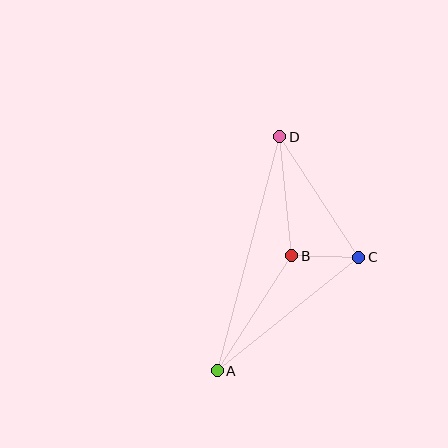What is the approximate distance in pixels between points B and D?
The distance between B and D is approximately 120 pixels.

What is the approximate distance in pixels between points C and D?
The distance between C and D is approximately 144 pixels.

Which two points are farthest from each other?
Points A and D are farthest from each other.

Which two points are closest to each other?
Points B and C are closest to each other.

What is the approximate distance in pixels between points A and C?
The distance between A and C is approximately 181 pixels.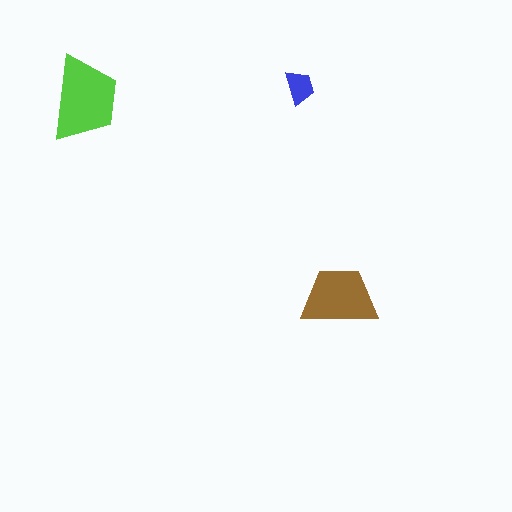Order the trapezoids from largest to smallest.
the lime one, the brown one, the blue one.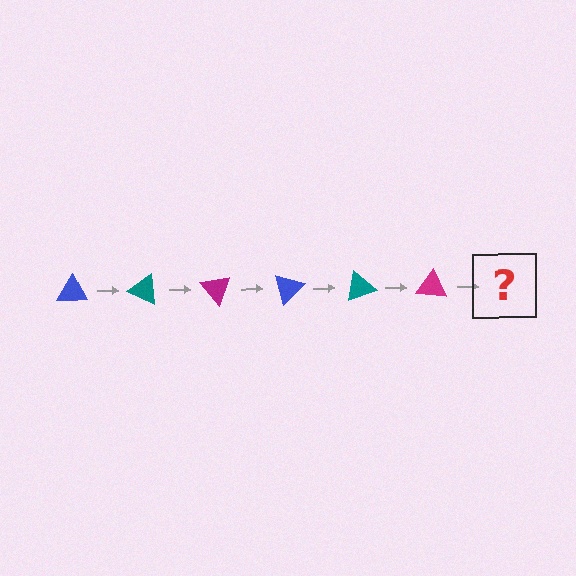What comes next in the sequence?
The next element should be a blue triangle, rotated 150 degrees from the start.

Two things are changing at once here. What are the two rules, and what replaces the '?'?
The two rules are that it rotates 25 degrees each step and the color cycles through blue, teal, and magenta. The '?' should be a blue triangle, rotated 150 degrees from the start.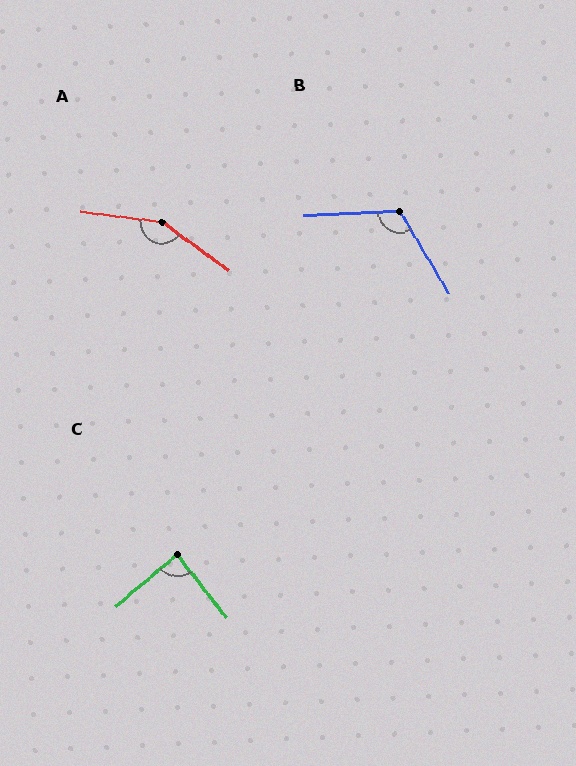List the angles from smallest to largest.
C (88°), B (118°), A (151°).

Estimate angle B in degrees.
Approximately 118 degrees.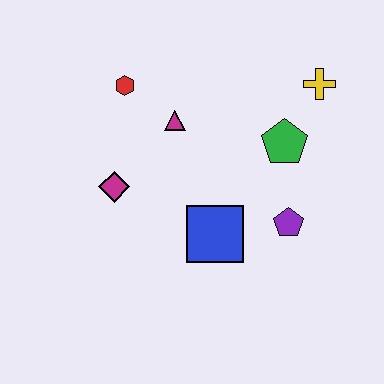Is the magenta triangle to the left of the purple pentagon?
Yes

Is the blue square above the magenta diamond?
No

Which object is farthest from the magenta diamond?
The yellow cross is farthest from the magenta diamond.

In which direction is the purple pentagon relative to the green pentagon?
The purple pentagon is below the green pentagon.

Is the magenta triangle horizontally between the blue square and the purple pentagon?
No